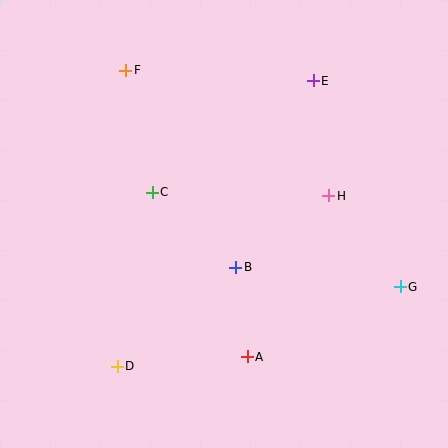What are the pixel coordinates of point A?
Point A is at (247, 357).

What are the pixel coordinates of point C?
Point C is at (152, 192).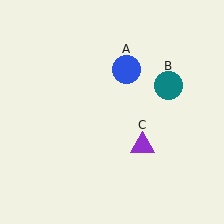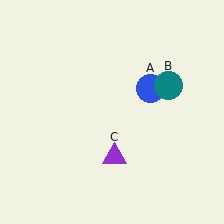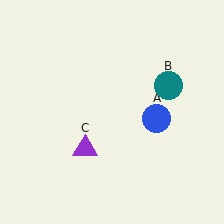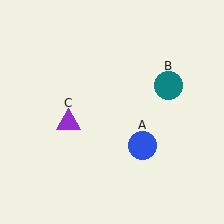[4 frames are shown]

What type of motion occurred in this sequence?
The blue circle (object A), purple triangle (object C) rotated clockwise around the center of the scene.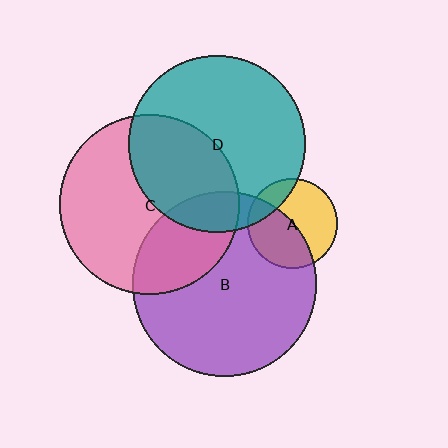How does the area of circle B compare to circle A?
Approximately 4.2 times.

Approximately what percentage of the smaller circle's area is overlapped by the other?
Approximately 30%.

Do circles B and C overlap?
Yes.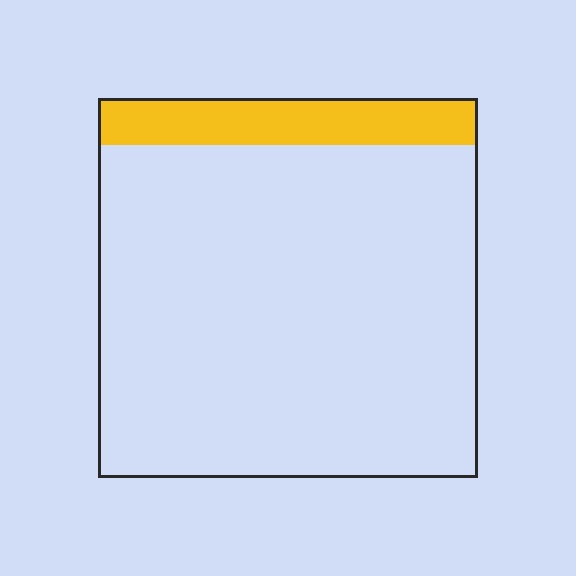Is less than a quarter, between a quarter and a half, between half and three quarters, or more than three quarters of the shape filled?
Less than a quarter.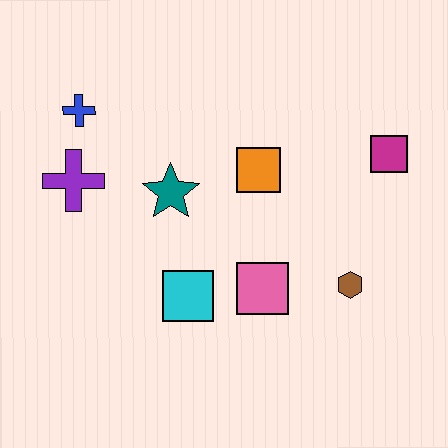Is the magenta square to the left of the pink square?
No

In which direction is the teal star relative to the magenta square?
The teal star is to the left of the magenta square.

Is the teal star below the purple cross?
Yes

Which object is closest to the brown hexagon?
The pink square is closest to the brown hexagon.